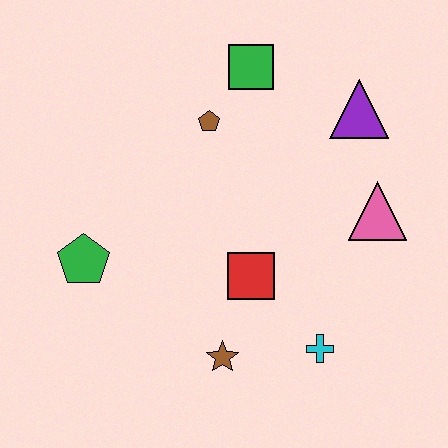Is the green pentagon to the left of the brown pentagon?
Yes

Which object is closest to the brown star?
The red square is closest to the brown star.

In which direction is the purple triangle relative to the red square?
The purple triangle is above the red square.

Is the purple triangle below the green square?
Yes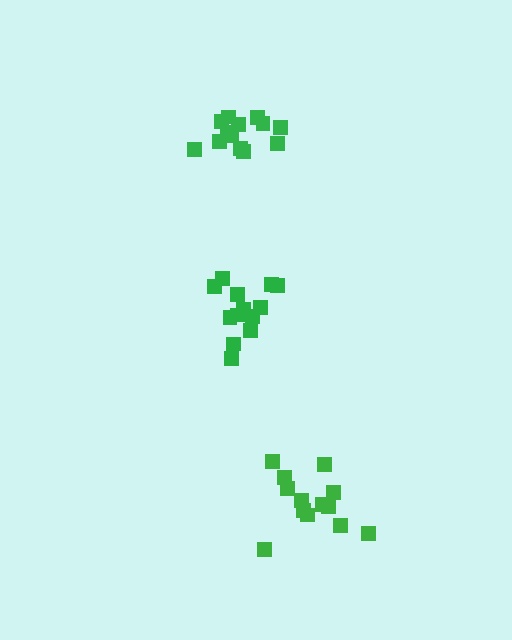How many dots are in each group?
Group 1: 13 dots, Group 2: 14 dots, Group 3: 13 dots (40 total).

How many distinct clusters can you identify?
There are 3 distinct clusters.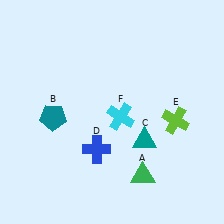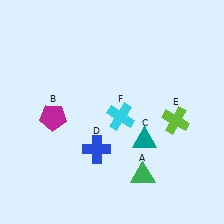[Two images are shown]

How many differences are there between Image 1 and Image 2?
There is 1 difference between the two images.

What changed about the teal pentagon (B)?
In Image 1, B is teal. In Image 2, it changed to magenta.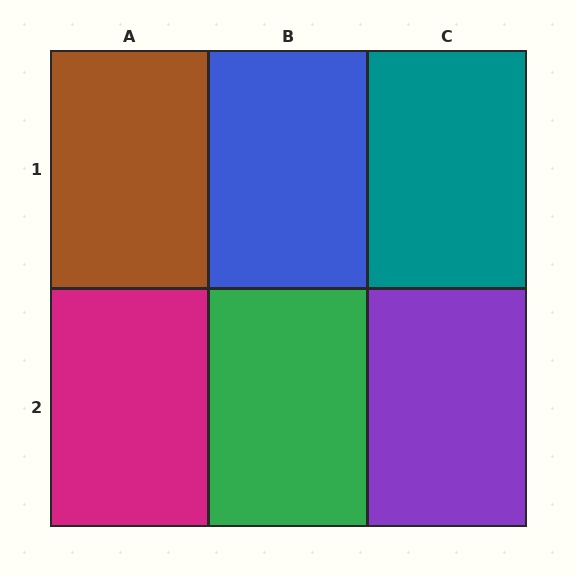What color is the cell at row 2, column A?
Magenta.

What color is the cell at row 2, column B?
Green.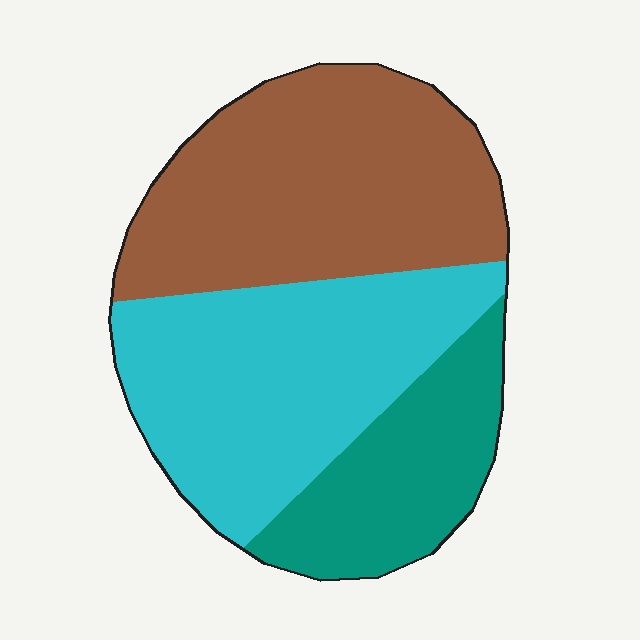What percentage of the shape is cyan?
Cyan takes up between a third and a half of the shape.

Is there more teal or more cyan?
Cyan.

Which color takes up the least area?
Teal, at roughly 20%.